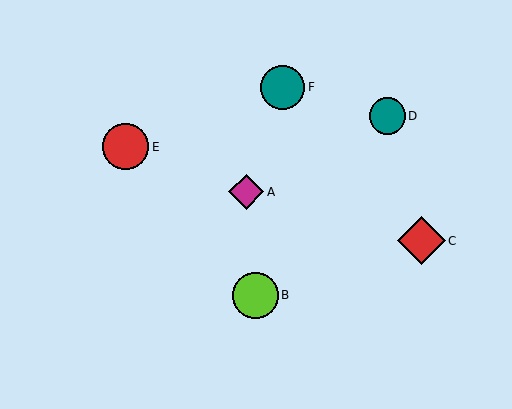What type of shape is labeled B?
Shape B is a lime circle.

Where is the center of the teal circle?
The center of the teal circle is at (387, 116).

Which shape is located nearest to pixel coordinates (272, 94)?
The teal circle (labeled F) at (283, 87) is nearest to that location.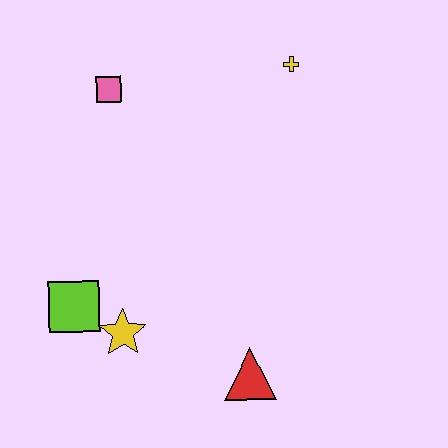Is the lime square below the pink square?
Yes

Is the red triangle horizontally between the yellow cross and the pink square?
Yes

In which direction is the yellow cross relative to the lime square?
The yellow cross is above the lime square.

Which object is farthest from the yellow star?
The yellow cross is farthest from the yellow star.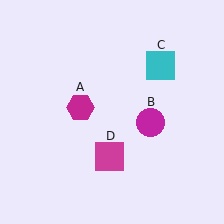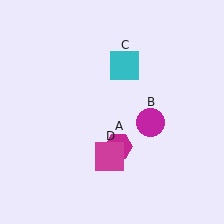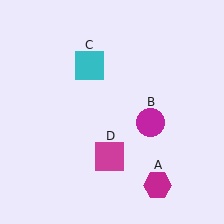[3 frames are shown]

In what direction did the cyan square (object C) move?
The cyan square (object C) moved left.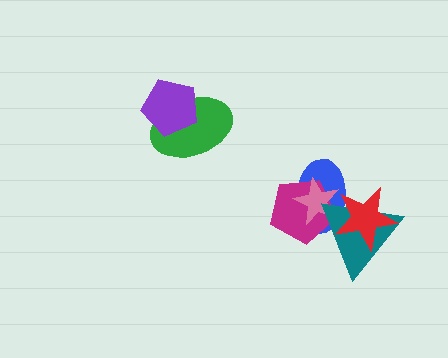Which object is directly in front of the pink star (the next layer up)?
The teal triangle is directly in front of the pink star.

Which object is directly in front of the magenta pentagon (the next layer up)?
The pink star is directly in front of the magenta pentagon.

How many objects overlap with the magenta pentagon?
3 objects overlap with the magenta pentagon.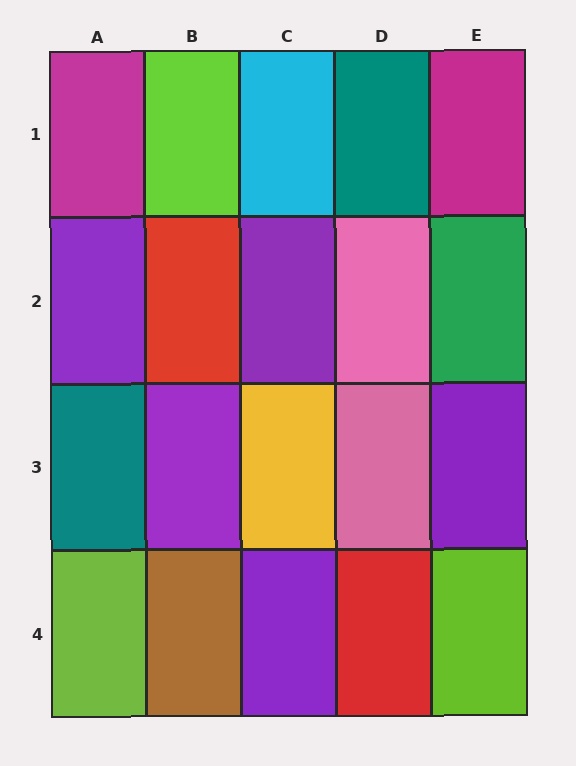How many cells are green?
1 cell is green.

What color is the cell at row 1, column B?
Lime.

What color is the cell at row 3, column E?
Purple.